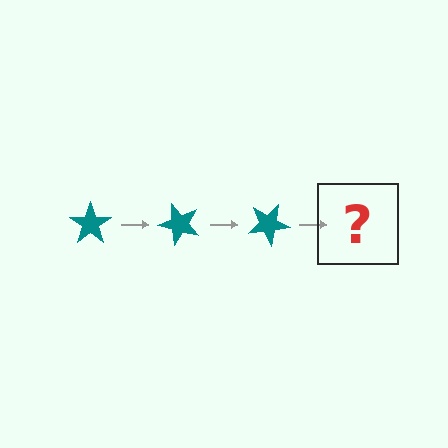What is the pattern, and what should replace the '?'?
The pattern is that the star rotates 50 degrees each step. The '?' should be a teal star rotated 150 degrees.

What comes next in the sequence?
The next element should be a teal star rotated 150 degrees.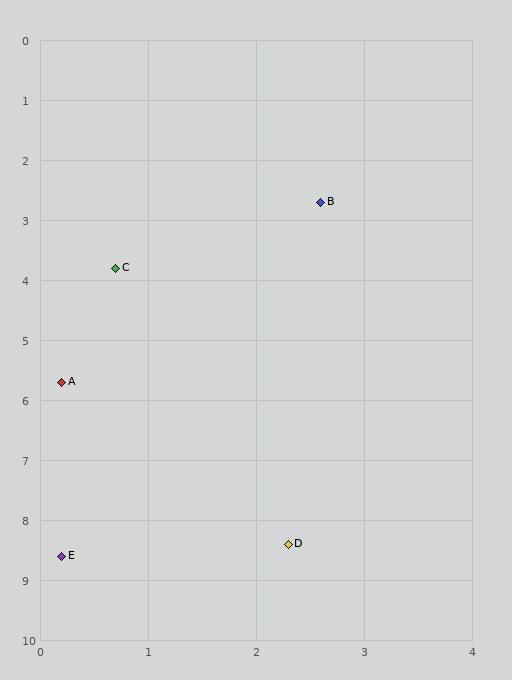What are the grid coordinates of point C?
Point C is at approximately (0.7, 3.8).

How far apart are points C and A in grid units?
Points C and A are about 2.0 grid units apart.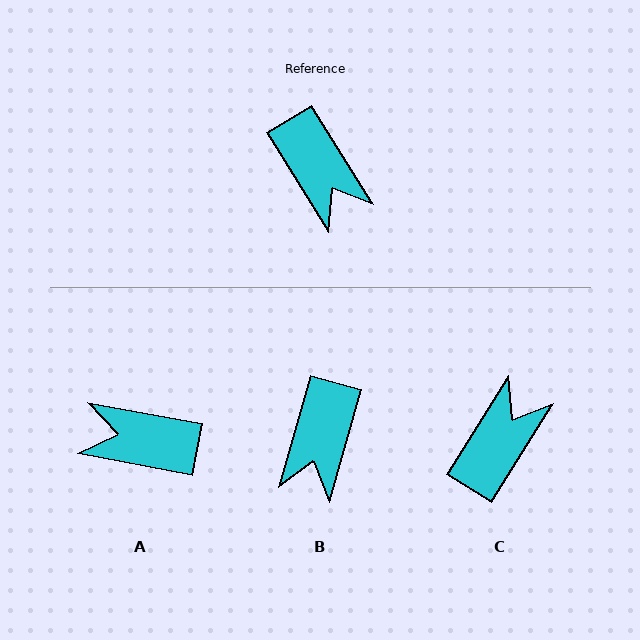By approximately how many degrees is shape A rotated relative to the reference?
Approximately 133 degrees clockwise.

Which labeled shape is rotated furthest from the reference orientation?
A, about 133 degrees away.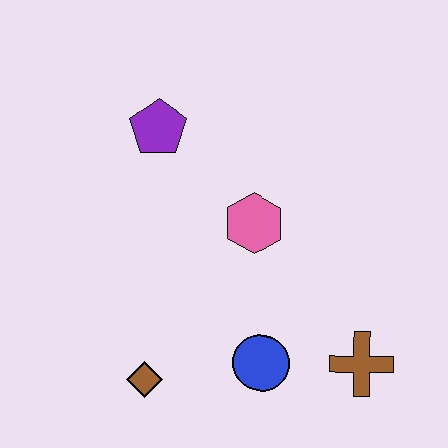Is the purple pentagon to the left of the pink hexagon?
Yes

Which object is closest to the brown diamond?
The blue circle is closest to the brown diamond.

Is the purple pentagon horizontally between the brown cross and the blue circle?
No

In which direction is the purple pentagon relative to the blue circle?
The purple pentagon is above the blue circle.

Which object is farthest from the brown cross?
The purple pentagon is farthest from the brown cross.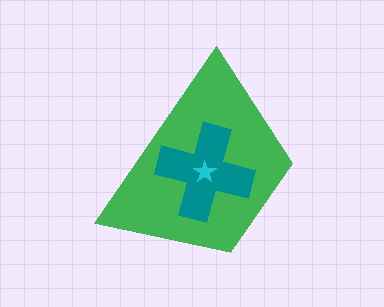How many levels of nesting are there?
3.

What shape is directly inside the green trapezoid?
The teal cross.